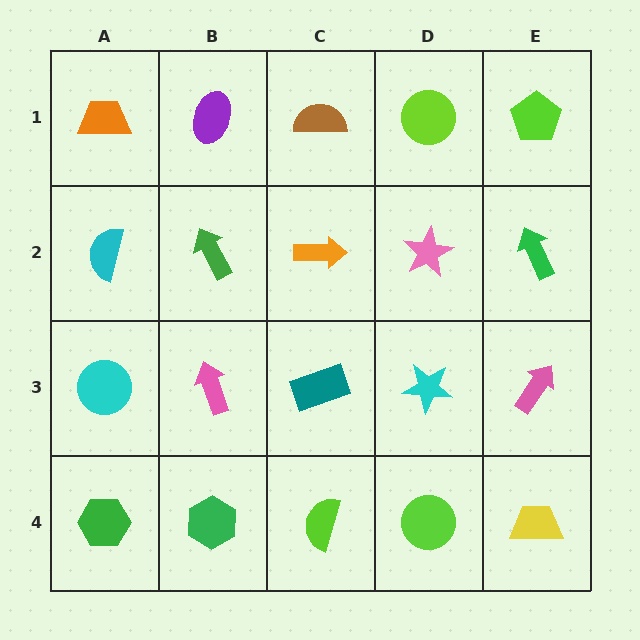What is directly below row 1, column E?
A green arrow.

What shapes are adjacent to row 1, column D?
A pink star (row 2, column D), a brown semicircle (row 1, column C), a lime pentagon (row 1, column E).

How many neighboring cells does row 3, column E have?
3.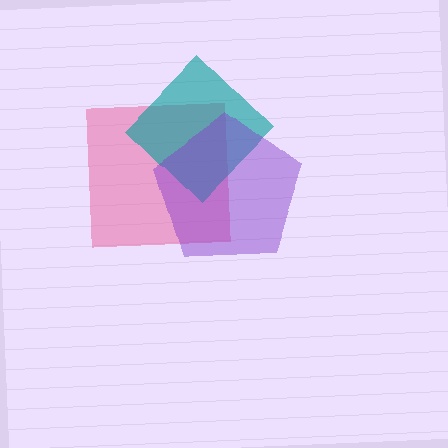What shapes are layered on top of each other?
The layered shapes are: a pink square, a teal diamond, a purple pentagon.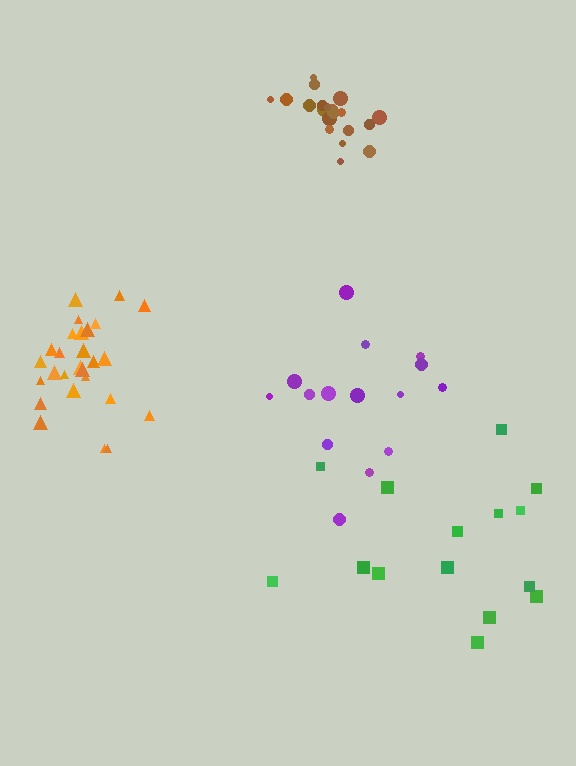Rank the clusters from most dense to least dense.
brown, orange, purple, green.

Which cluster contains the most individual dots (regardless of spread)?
Orange (27).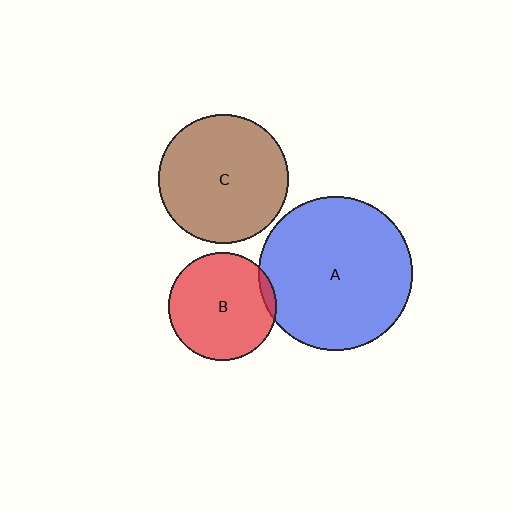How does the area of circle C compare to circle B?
Approximately 1.4 times.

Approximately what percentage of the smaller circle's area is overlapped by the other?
Approximately 5%.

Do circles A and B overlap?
Yes.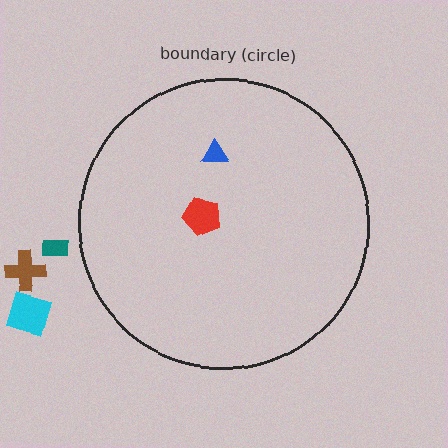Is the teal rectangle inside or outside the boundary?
Outside.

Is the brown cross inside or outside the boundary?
Outside.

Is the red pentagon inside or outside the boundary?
Inside.